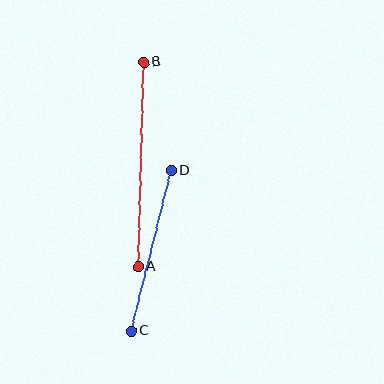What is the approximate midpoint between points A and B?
The midpoint is at approximately (141, 164) pixels.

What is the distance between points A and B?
The distance is approximately 205 pixels.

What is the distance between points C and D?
The distance is approximately 166 pixels.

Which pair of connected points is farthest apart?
Points A and B are farthest apart.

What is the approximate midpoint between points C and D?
The midpoint is at approximately (151, 251) pixels.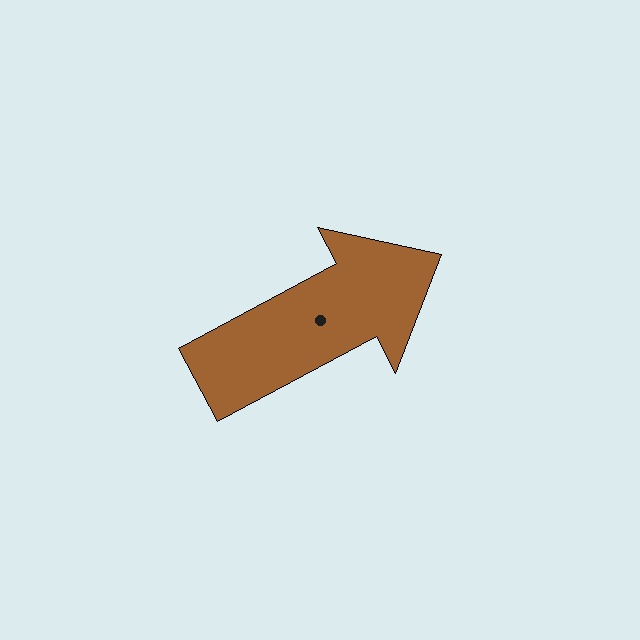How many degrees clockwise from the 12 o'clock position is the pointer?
Approximately 62 degrees.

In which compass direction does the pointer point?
Northeast.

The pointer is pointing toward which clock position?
Roughly 2 o'clock.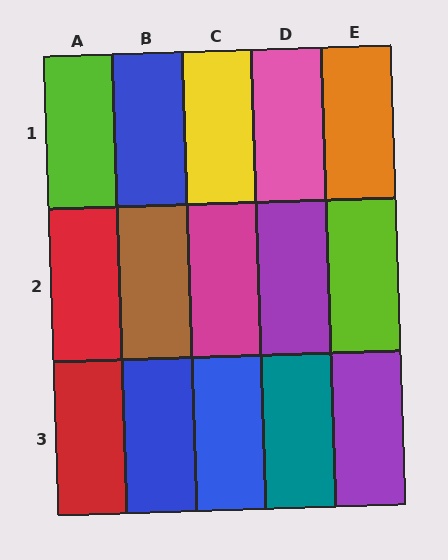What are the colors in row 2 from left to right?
Red, brown, magenta, purple, lime.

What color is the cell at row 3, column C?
Blue.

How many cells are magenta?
1 cell is magenta.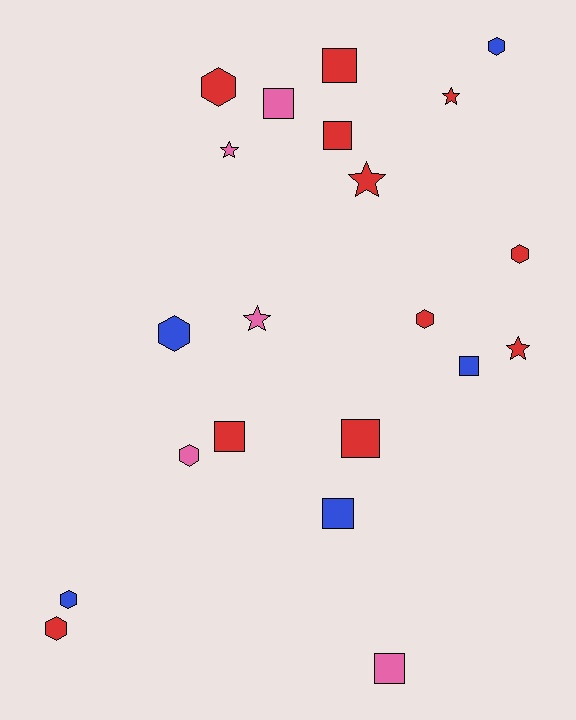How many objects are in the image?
There are 21 objects.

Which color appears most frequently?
Red, with 11 objects.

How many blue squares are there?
There are 2 blue squares.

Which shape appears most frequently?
Square, with 8 objects.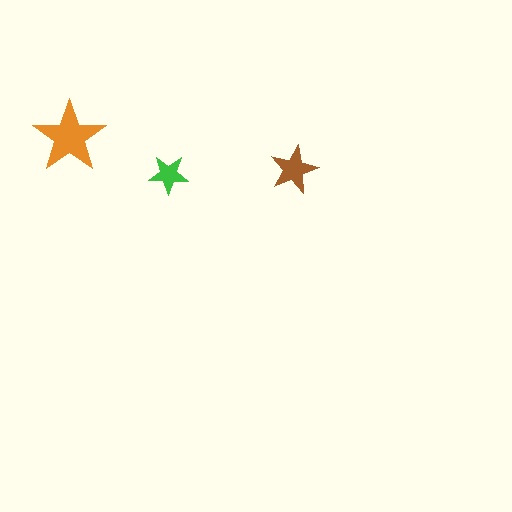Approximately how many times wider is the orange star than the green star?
About 2 times wider.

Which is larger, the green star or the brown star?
The brown one.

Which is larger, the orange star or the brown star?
The orange one.